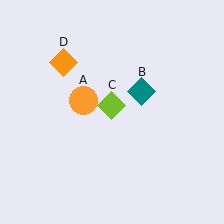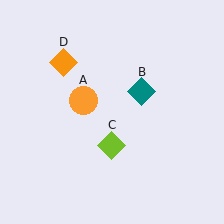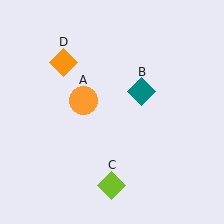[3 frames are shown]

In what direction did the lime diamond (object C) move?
The lime diamond (object C) moved down.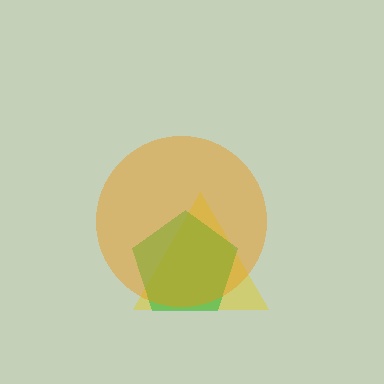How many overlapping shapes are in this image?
There are 3 overlapping shapes in the image.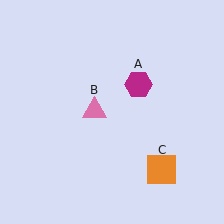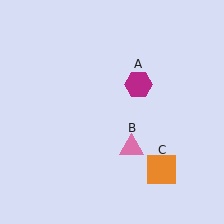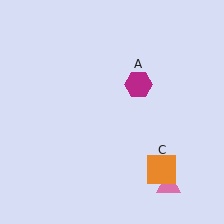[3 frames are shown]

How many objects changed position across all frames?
1 object changed position: pink triangle (object B).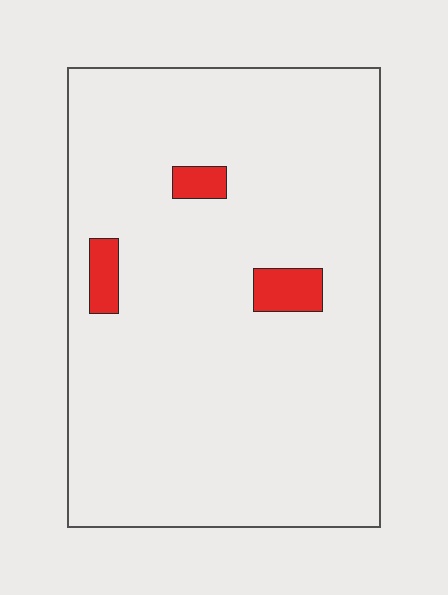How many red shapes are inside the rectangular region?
3.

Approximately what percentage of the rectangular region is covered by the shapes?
Approximately 5%.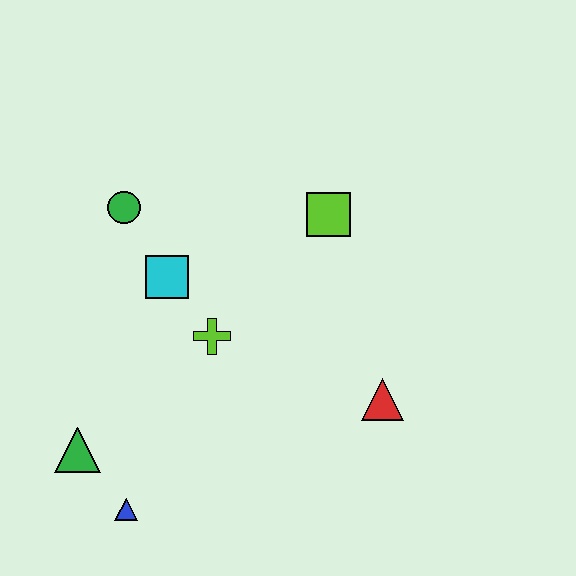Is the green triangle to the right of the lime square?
No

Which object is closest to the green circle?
The cyan square is closest to the green circle.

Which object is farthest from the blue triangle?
The lime square is farthest from the blue triangle.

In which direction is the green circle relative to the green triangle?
The green circle is above the green triangle.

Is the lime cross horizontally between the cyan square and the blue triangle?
No